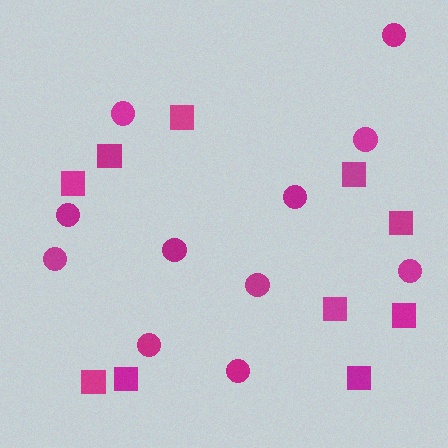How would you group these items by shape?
There are 2 groups: one group of circles (11) and one group of squares (10).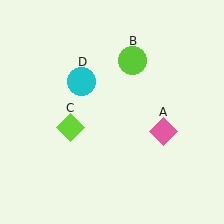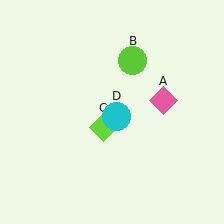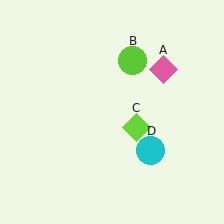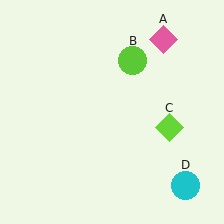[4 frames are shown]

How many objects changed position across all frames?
3 objects changed position: pink diamond (object A), lime diamond (object C), cyan circle (object D).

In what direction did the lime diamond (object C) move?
The lime diamond (object C) moved right.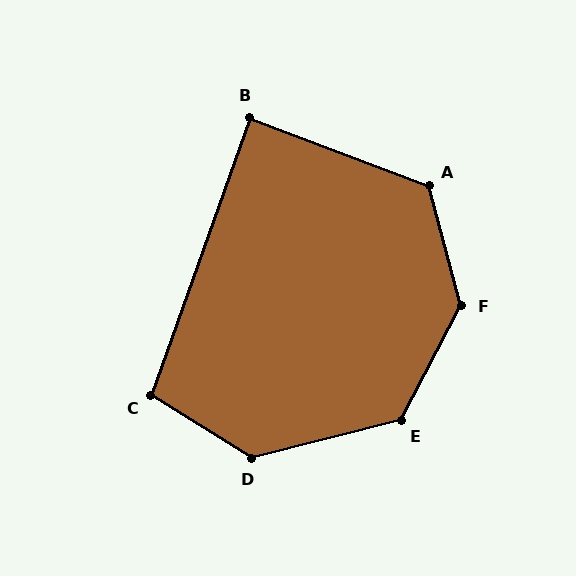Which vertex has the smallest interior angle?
B, at approximately 89 degrees.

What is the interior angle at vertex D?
Approximately 134 degrees (obtuse).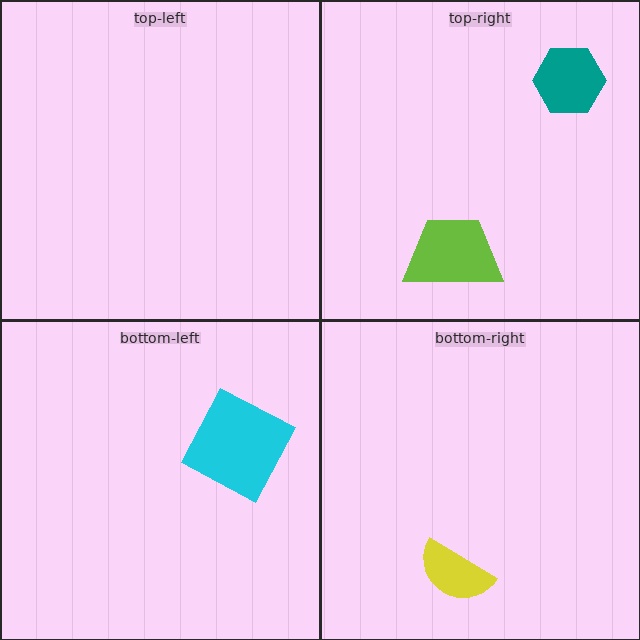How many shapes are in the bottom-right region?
1.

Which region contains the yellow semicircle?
The bottom-right region.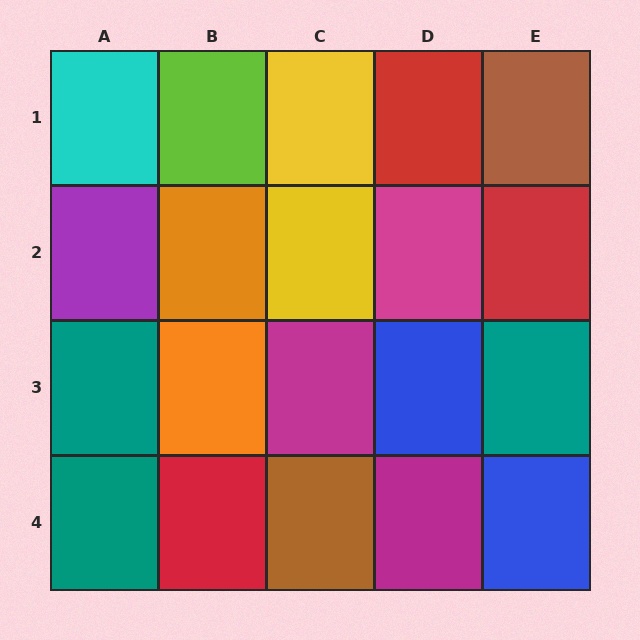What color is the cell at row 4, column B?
Red.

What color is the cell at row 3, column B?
Orange.